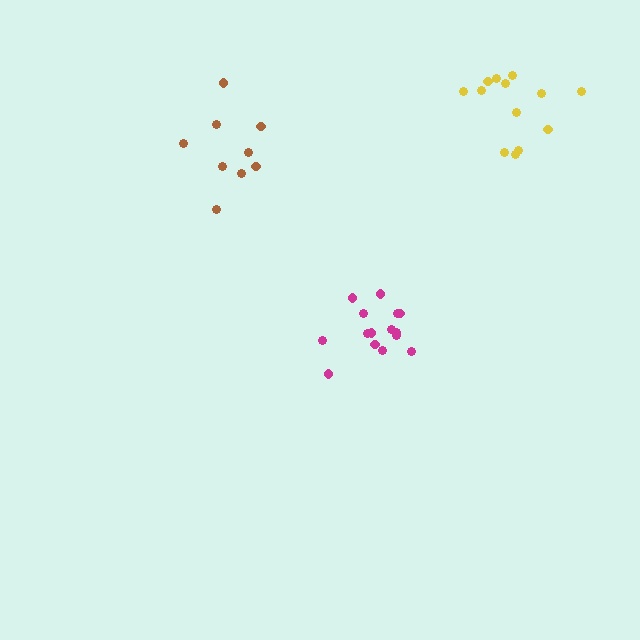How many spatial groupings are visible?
There are 3 spatial groupings.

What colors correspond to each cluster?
The clusters are colored: yellow, brown, magenta.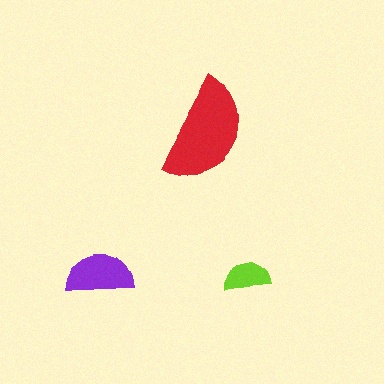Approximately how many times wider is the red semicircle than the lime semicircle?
About 2 times wider.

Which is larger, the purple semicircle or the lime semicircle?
The purple one.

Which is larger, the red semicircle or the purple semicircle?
The red one.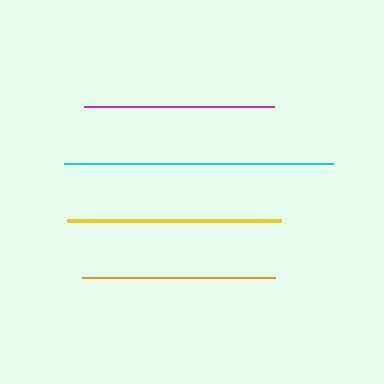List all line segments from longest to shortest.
From longest to shortest: cyan, yellow, orange, magenta.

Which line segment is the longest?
The cyan line is the longest at approximately 269 pixels.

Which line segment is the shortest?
The magenta line is the shortest at approximately 190 pixels.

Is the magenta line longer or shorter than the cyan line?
The cyan line is longer than the magenta line.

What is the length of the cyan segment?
The cyan segment is approximately 269 pixels long.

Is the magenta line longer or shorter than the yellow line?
The yellow line is longer than the magenta line.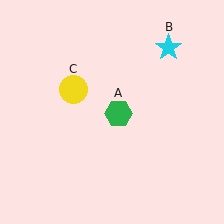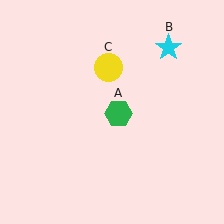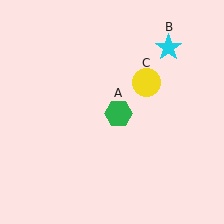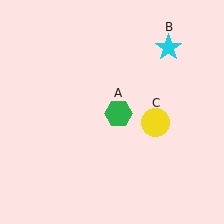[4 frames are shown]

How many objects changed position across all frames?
1 object changed position: yellow circle (object C).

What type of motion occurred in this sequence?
The yellow circle (object C) rotated clockwise around the center of the scene.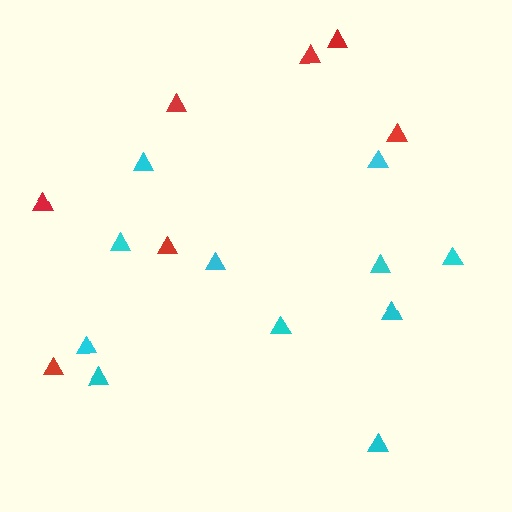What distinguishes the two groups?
There are 2 groups: one group of red triangles (7) and one group of cyan triangles (11).